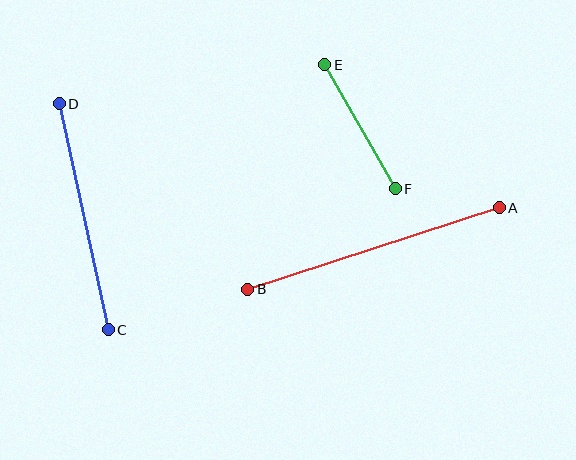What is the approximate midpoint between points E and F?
The midpoint is at approximately (360, 127) pixels.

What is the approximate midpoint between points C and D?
The midpoint is at approximately (84, 217) pixels.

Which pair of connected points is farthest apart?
Points A and B are farthest apart.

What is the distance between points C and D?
The distance is approximately 231 pixels.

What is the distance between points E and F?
The distance is approximately 143 pixels.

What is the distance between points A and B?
The distance is approximately 264 pixels.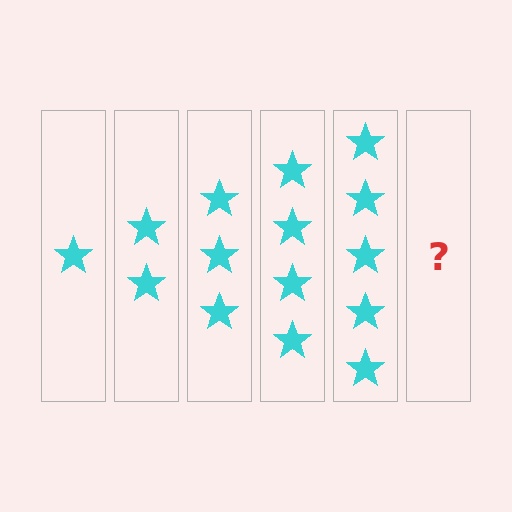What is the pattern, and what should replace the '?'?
The pattern is that each step adds one more star. The '?' should be 6 stars.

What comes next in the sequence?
The next element should be 6 stars.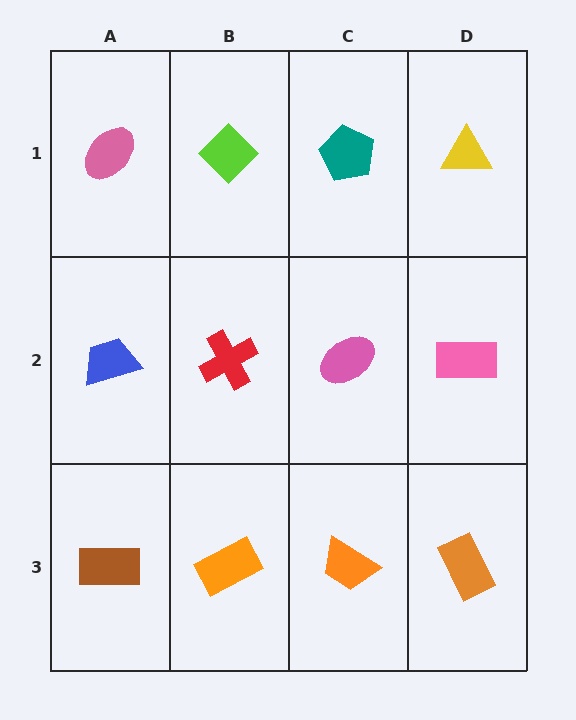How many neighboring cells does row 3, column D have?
2.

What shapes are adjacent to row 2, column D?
A yellow triangle (row 1, column D), an orange rectangle (row 3, column D), a pink ellipse (row 2, column C).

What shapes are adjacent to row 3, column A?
A blue trapezoid (row 2, column A), an orange rectangle (row 3, column B).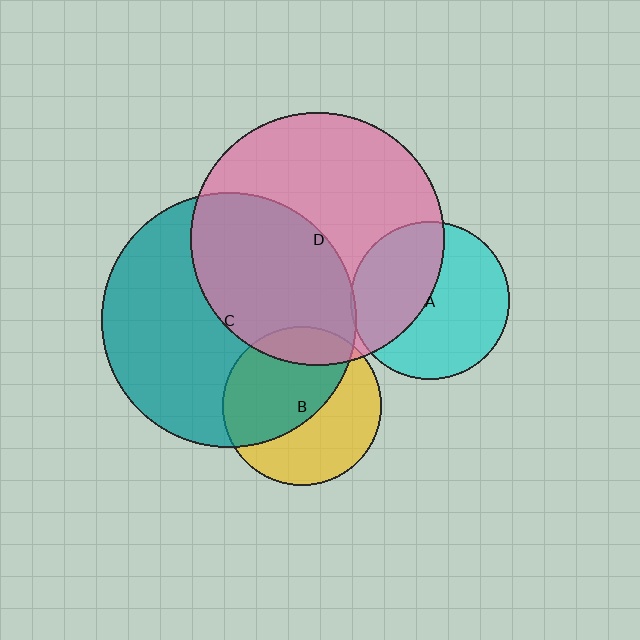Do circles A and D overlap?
Yes.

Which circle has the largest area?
Circle C (teal).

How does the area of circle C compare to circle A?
Approximately 2.6 times.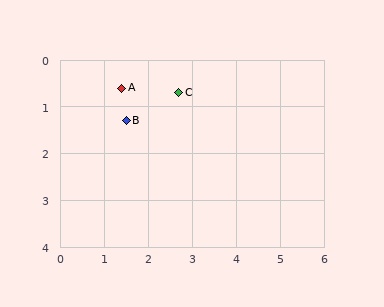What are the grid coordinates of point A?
Point A is at approximately (1.4, 0.6).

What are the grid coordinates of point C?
Point C is at approximately (2.7, 0.7).